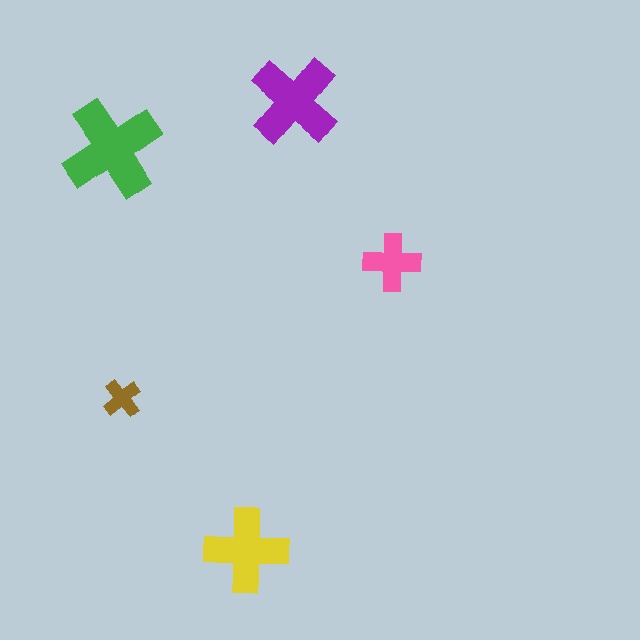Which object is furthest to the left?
The green cross is leftmost.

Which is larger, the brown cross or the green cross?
The green one.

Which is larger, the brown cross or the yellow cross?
The yellow one.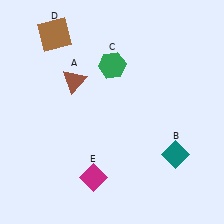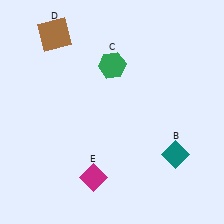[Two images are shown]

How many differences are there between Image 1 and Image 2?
There is 1 difference between the two images.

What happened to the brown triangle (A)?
The brown triangle (A) was removed in Image 2. It was in the top-left area of Image 1.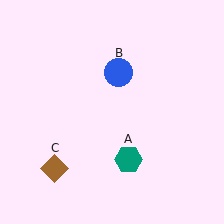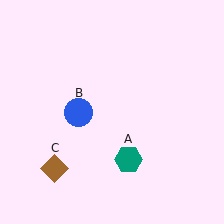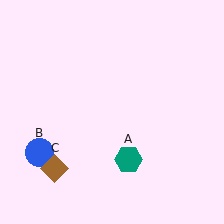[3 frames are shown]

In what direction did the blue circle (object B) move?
The blue circle (object B) moved down and to the left.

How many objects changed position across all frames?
1 object changed position: blue circle (object B).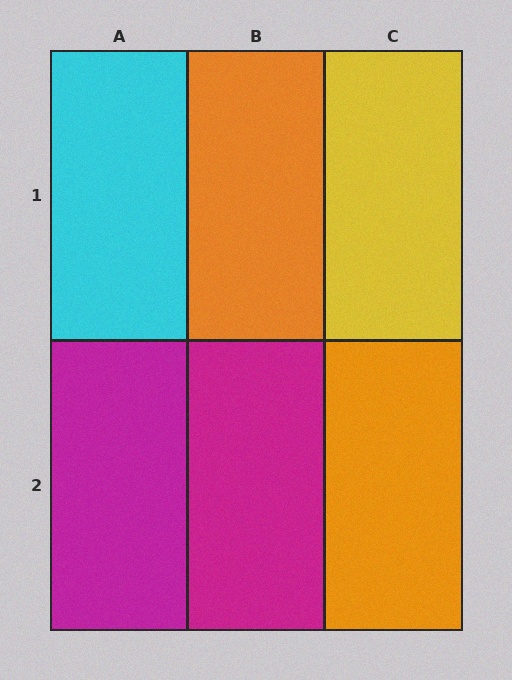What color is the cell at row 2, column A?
Magenta.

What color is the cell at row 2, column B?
Magenta.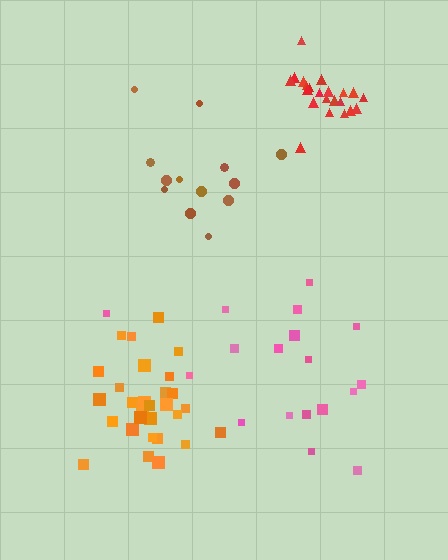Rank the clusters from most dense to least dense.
red, orange, brown, pink.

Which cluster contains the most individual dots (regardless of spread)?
Orange (31).